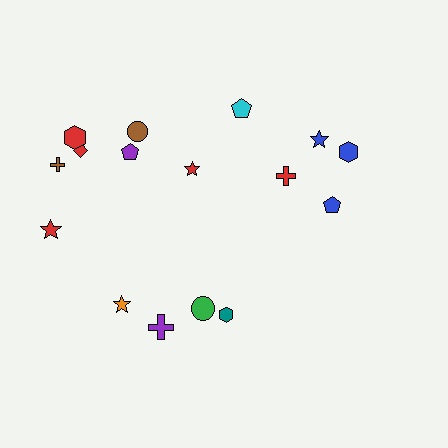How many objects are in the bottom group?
There are 4 objects.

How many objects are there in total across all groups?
There are 16 objects.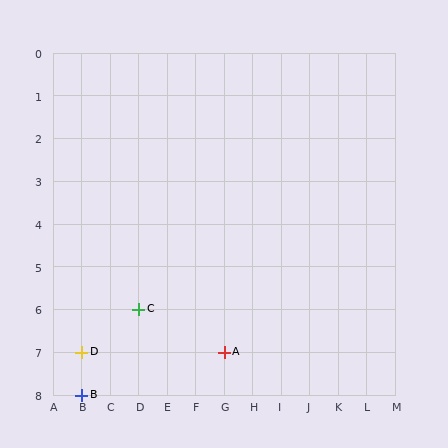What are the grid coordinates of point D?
Point D is at grid coordinates (B, 7).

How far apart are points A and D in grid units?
Points A and D are 5 columns apart.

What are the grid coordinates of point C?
Point C is at grid coordinates (D, 6).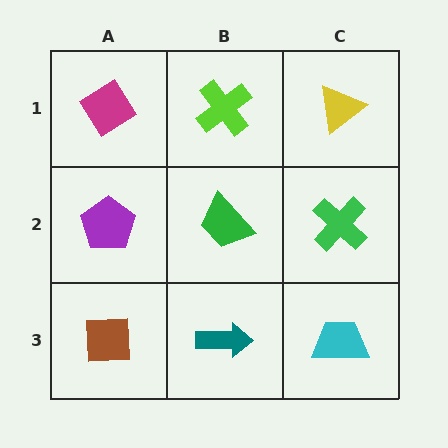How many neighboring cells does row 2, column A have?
3.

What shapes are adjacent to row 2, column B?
A lime cross (row 1, column B), a teal arrow (row 3, column B), a purple pentagon (row 2, column A), a green cross (row 2, column C).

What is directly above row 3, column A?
A purple pentagon.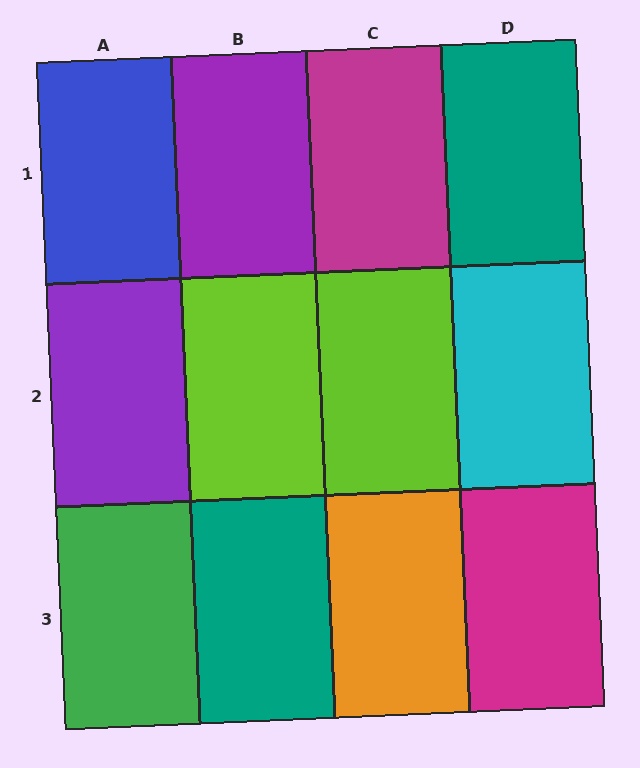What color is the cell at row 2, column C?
Lime.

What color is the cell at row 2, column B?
Lime.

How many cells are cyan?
1 cell is cyan.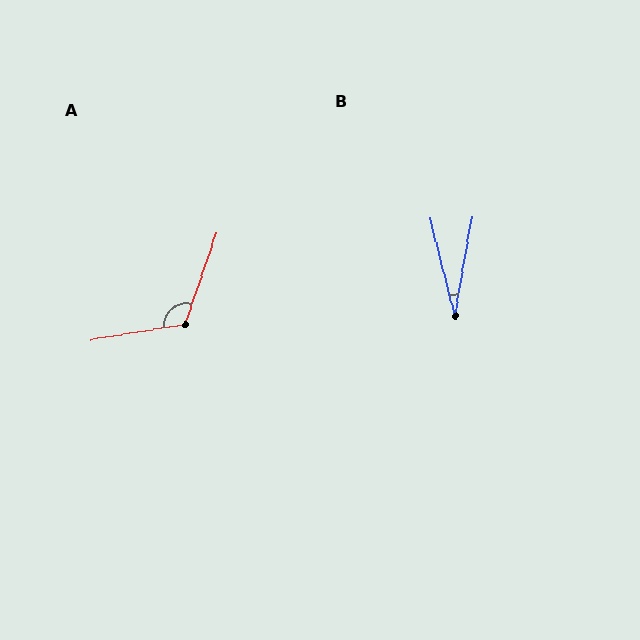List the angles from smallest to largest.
B (24°), A (118°).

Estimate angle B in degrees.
Approximately 24 degrees.